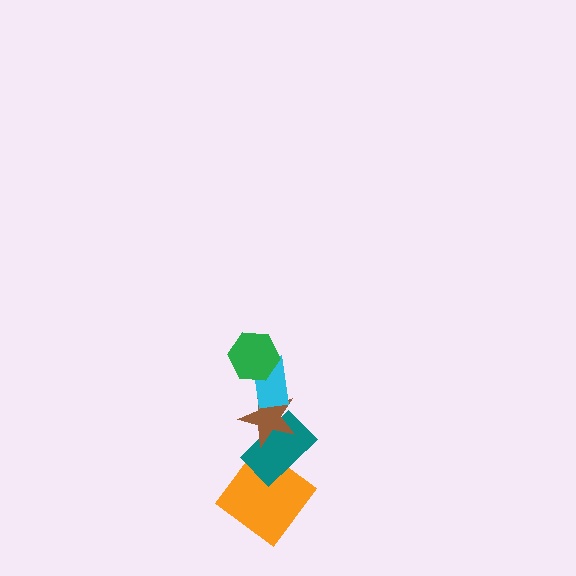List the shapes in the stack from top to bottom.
From top to bottom: the green hexagon, the cyan rectangle, the brown star, the teal rectangle, the orange diamond.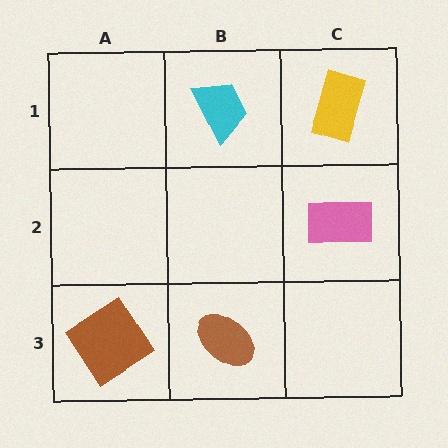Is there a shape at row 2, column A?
No, that cell is empty.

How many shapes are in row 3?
2 shapes.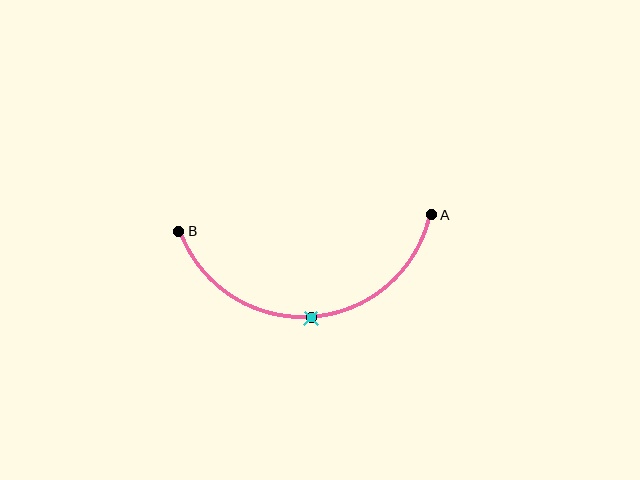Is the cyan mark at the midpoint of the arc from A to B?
Yes. The cyan mark lies on the arc at equal arc-length from both A and B — it is the arc midpoint.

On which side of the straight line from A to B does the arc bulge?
The arc bulges below the straight line connecting A and B.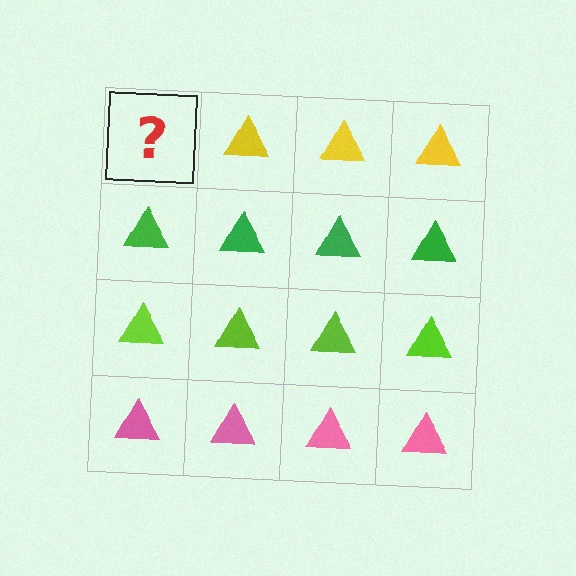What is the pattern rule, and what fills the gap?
The rule is that each row has a consistent color. The gap should be filled with a yellow triangle.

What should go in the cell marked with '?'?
The missing cell should contain a yellow triangle.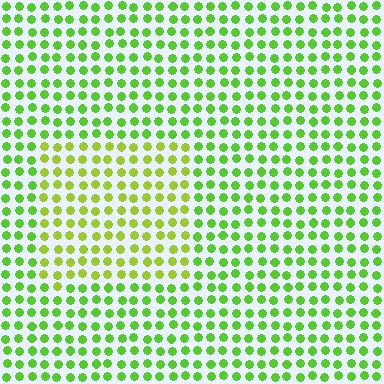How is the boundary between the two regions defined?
The boundary is defined purely by a slight shift in hue (about 26 degrees). Spacing, size, and orientation are identical on both sides.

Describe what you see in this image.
The image is filled with small lime elements in a uniform arrangement. A rectangle-shaped region is visible where the elements are tinted to a slightly different hue, forming a subtle color boundary.